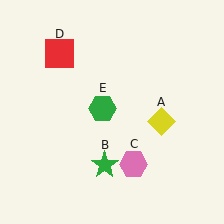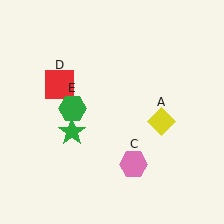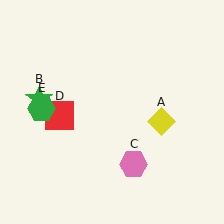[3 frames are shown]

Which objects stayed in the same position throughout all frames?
Yellow diamond (object A) and pink hexagon (object C) remained stationary.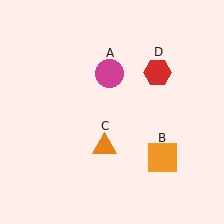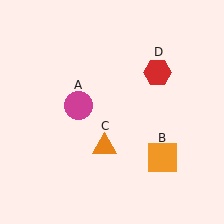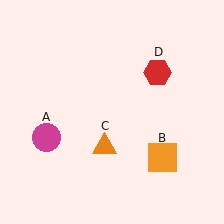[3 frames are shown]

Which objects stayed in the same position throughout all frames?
Orange square (object B) and orange triangle (object C) and red hexagon (object D) remained stationary.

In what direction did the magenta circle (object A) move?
The magenta circle (object A) moved down and to the left.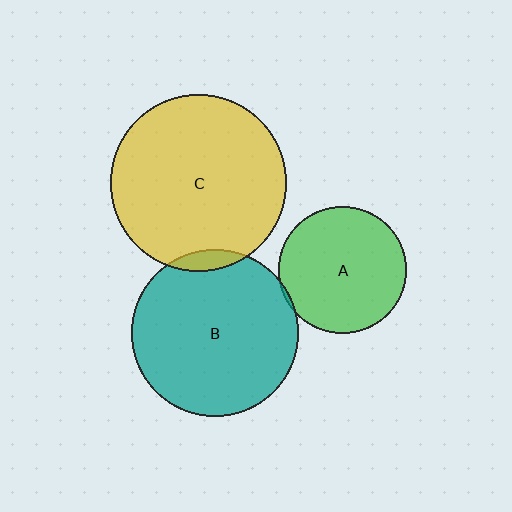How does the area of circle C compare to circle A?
Approximately 1.9 times.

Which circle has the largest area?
Circle C (yellow).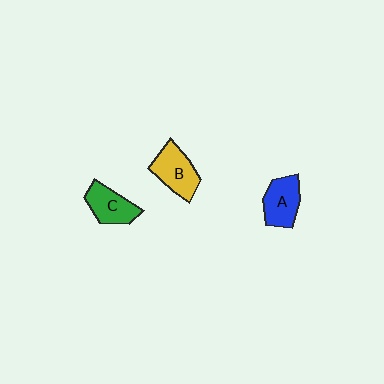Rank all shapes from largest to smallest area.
From largest to smallest: B (yellow), A (blue), C (green).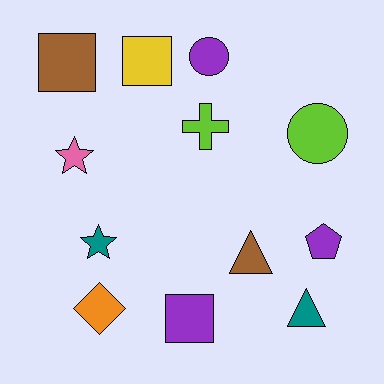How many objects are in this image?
There are 12 objects.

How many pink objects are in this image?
There is 1 pink object.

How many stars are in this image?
There are 2 stars.